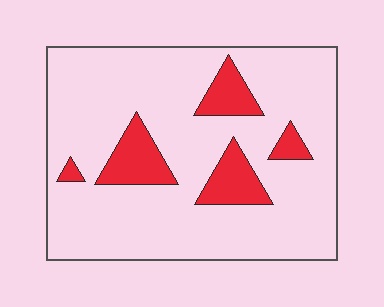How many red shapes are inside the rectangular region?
5.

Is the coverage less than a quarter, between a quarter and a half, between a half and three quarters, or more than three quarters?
Less than a quarter.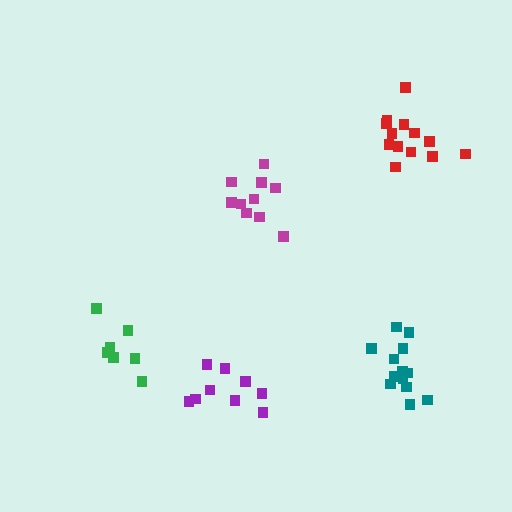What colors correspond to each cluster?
The clusters are colored: magenta, green, purple, teal, red.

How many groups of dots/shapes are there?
There are 5 groups.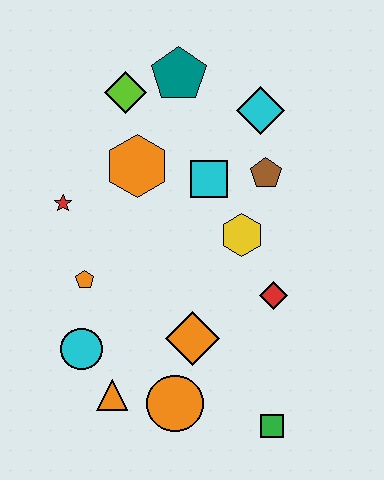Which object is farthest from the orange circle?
The teal pentagon is farthest from the orange circle.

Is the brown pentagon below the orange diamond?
No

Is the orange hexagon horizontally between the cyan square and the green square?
No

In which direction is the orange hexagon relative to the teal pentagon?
The orange hexagon is below the teal pentagon.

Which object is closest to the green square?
The orange circle is closest to the green square.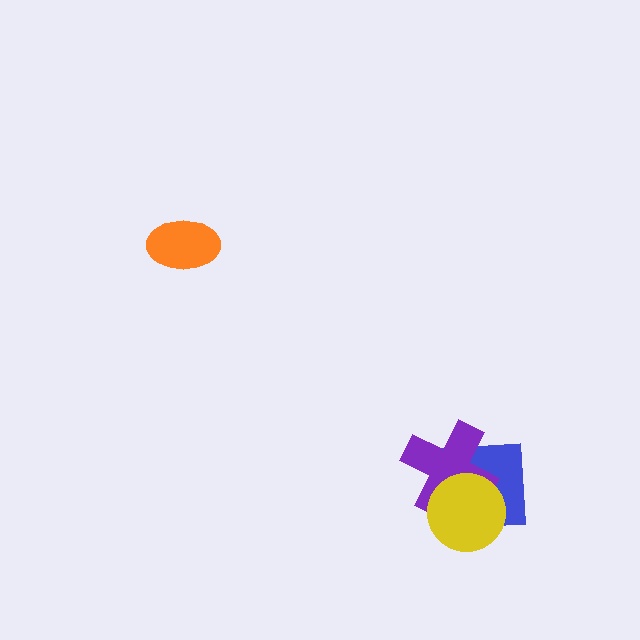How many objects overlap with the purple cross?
2 objects overlap with the purple cross.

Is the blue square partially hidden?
Yes, it is partially covered by another shape.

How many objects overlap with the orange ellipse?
0 objects overlap with the orange ellipse.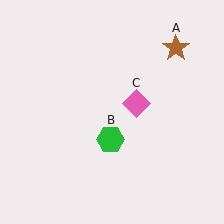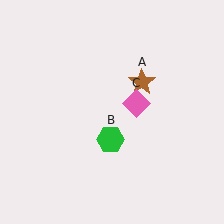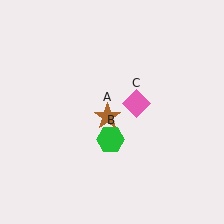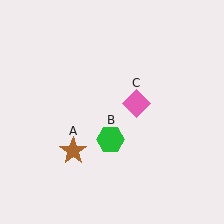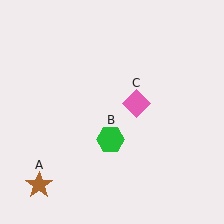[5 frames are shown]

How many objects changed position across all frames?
1 object changed position: brown star (object A).